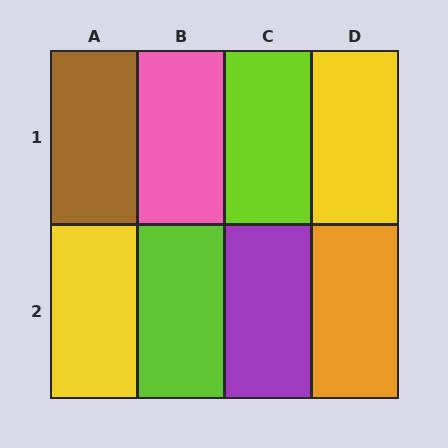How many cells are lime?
2 cells are lime.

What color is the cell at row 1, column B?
Pink.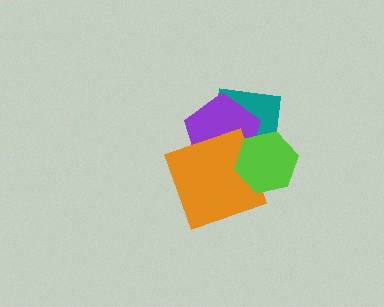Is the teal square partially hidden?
Yes, it is partially covered by another shape.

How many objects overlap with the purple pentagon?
3 objects overlap with the purple pentagon.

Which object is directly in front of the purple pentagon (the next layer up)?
The orange square is directly in front of the purple pentagon.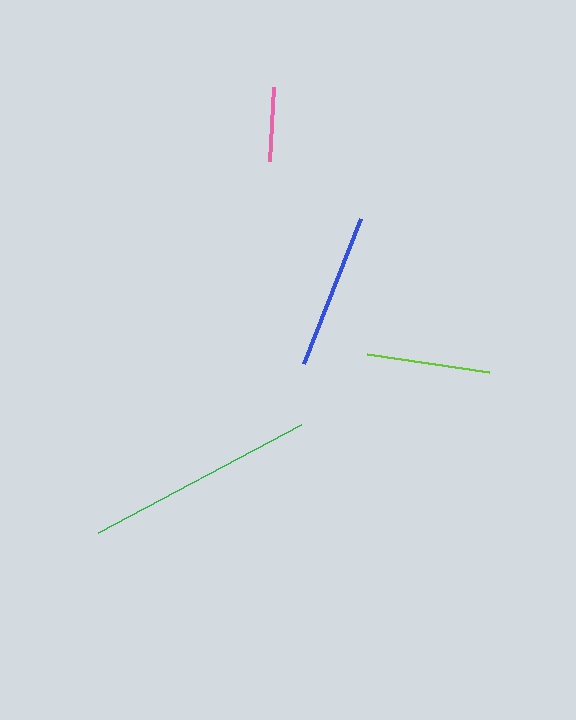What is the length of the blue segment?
The blue segment is approximately 156 pixels long.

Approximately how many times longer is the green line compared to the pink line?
The green line is approximately 3.1 times the length of the pink line.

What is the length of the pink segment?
The pink segment is approximately 75 pixels long.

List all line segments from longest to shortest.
From longest to shortest: green, blue, lime, pink.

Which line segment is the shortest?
The pink line is the shortest at approximately 75 pixels.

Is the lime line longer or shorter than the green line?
The green line is longer than the lime line.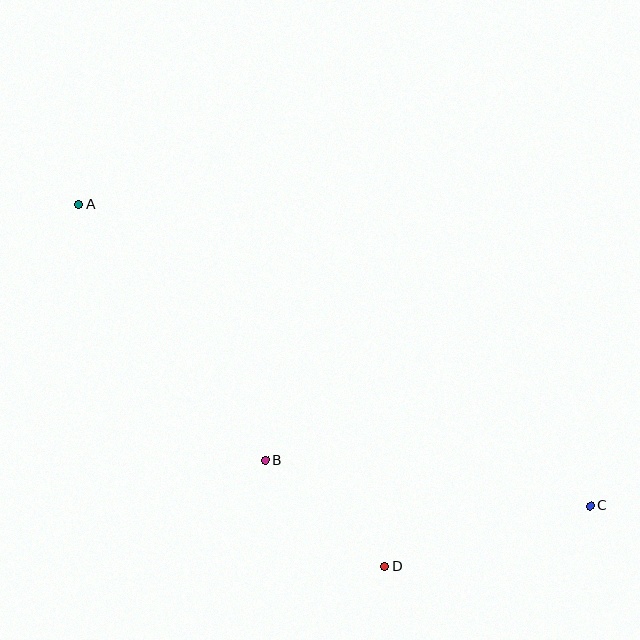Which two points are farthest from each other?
Points A and C are farthest from each other.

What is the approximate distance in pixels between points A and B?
The distance between A and B is approximately 317 pixels.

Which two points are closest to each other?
Points B and D are closest to each other.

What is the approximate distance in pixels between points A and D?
The distance between A and D is approximately 474 pixels.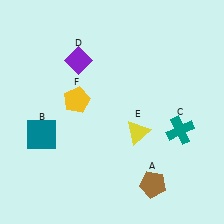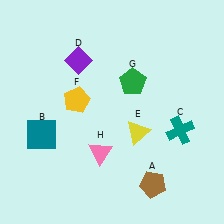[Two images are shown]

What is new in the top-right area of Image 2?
A green pentagon (G) was added in the top-right area of Image 2.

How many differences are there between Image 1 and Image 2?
There are 2 differences between the two images.